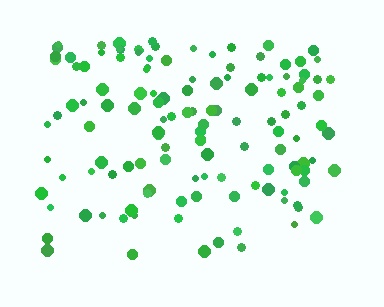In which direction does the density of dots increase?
From bottom to top, with the top side densest.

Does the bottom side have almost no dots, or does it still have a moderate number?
Still a moderate number, just noticeably fewer than the top.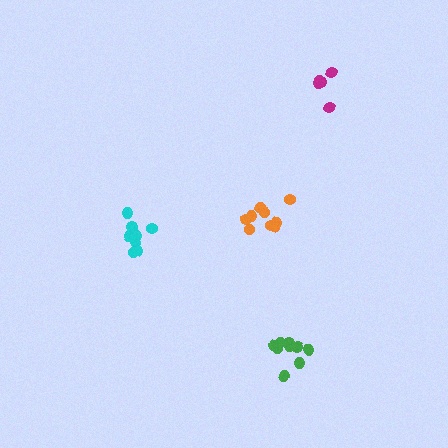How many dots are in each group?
Group 1: 9 dots, Group 2: 8 dots, Group 3: 5 dots, Group 4: 9 dots (31 total).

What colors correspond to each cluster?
The clusters are colored: orange, cyan, magenta, green.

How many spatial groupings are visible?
There are 4 spatial groupings.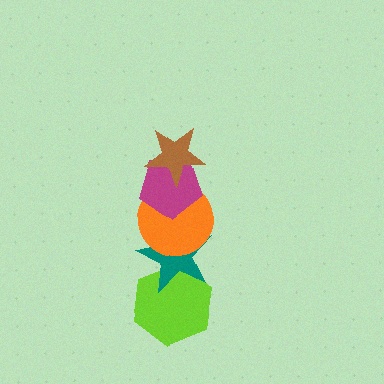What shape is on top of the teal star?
The orange circle is on top of the teal star.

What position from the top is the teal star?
The teal star is 4th from the top.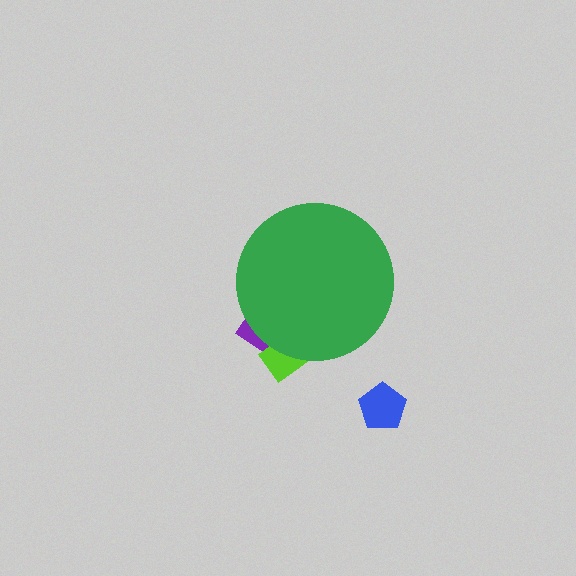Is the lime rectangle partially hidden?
Yes, the lime rectangle is partially hidden behind the green circle.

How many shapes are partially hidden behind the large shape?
2 shapes are partially hidden.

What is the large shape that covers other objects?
A green circle.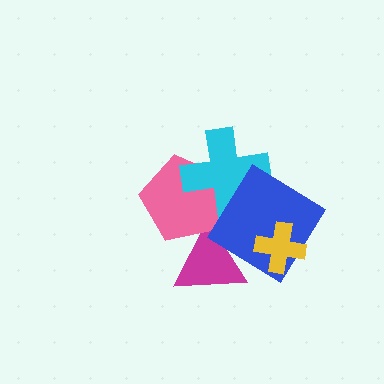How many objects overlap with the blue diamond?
3 objects overlap with the blue diamond.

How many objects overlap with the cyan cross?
2 objects overlap with the cyan cross.